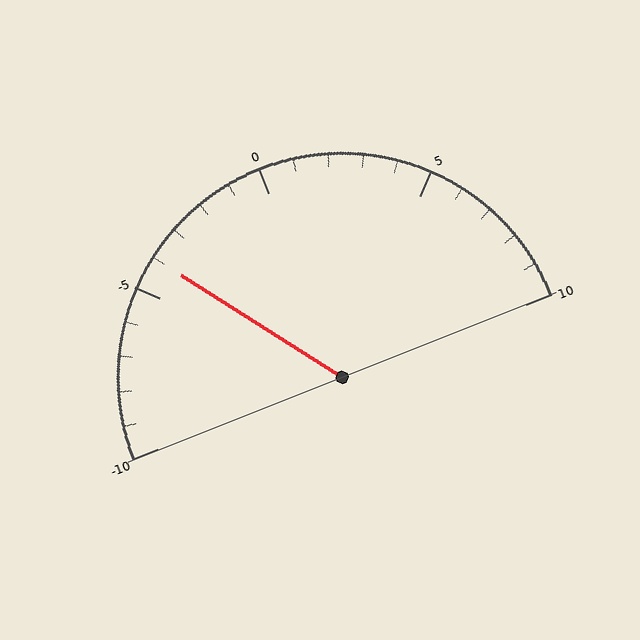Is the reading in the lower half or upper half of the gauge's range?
The reading is in the lower half of the range (-10 to 10).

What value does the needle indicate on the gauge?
The needle indicates approximately -4.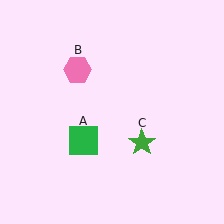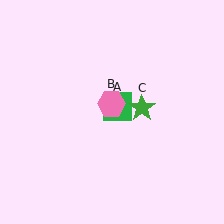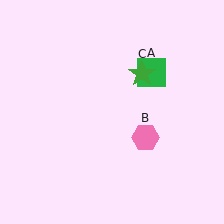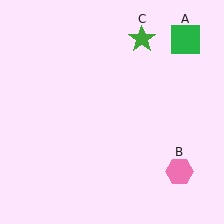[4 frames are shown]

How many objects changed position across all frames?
3 objects changed position: green square (object A), pink hexagon (object B), green star (object C).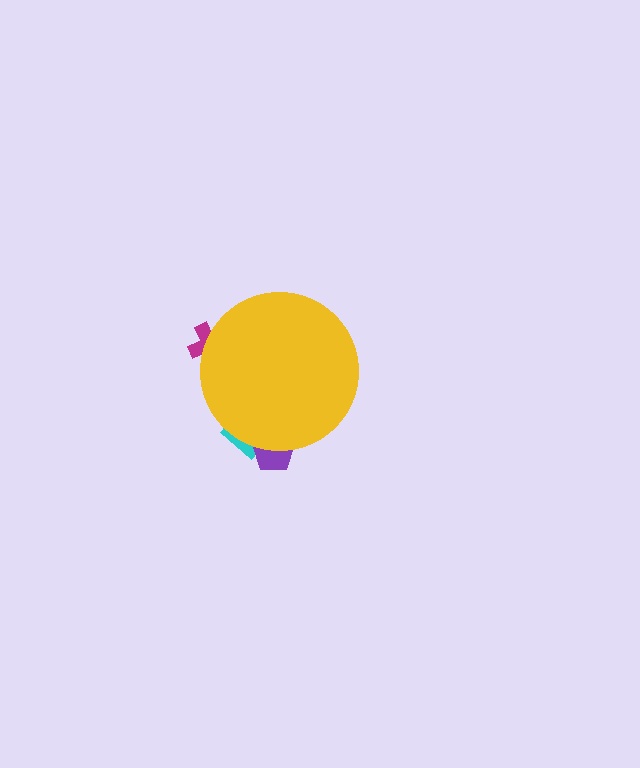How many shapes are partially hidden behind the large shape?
3 shapes are partially hidden.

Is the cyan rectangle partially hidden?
Yes, the cyan rectangle is partially hidden behind the yellow circle.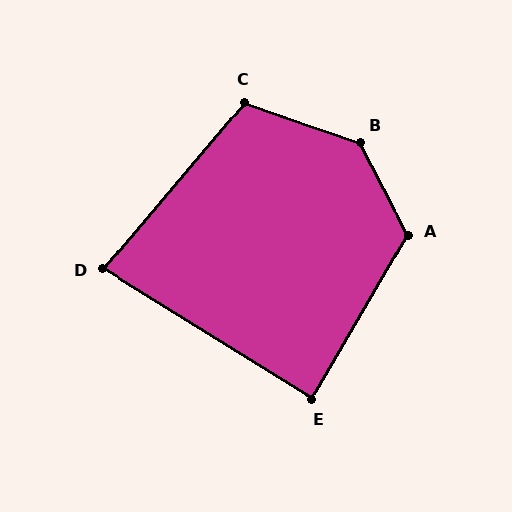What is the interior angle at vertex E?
Approximately 88 degrees (approximately right).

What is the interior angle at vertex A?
Approximately 122 degrees (obtuse).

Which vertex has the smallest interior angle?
D, at approximately 82 degrees.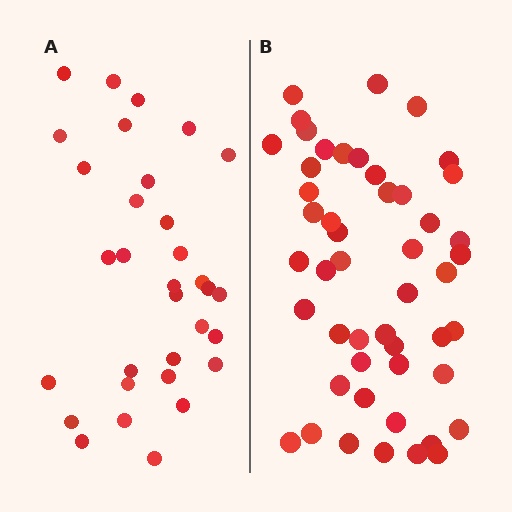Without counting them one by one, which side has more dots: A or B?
Region B (the right region) has more dots.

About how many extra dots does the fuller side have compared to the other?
Region B has approximately 15 more dots than region A.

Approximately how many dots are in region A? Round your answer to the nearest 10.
About 30 dots. (The exact count is 32, which rounds to 30.)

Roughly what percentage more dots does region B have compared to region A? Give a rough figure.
About 55% more.